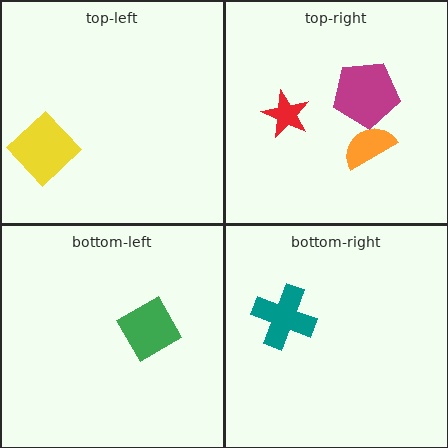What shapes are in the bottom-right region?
The teal cross.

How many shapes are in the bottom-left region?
1.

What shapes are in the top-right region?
The orange semicircle, the red star, the magenta pentagon.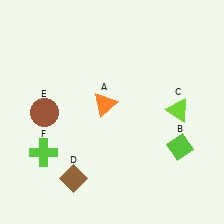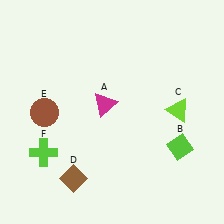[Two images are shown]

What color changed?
The triangle (A) changed from orange in Image 1 to magenta in Image 2.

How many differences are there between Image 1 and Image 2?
There is 1 difference between the two images.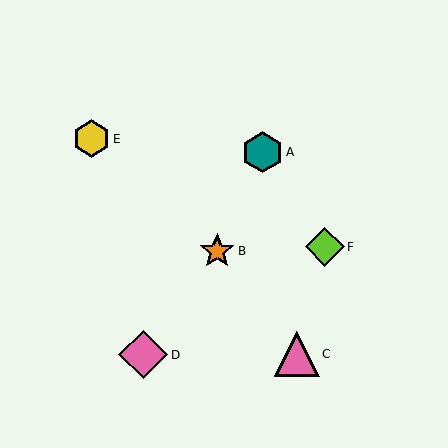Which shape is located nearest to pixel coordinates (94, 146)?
The yellow hexagon (labeled E) at (91, 139) is nearest to that location.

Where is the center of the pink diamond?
The center of the pink diamond is at (143, 355).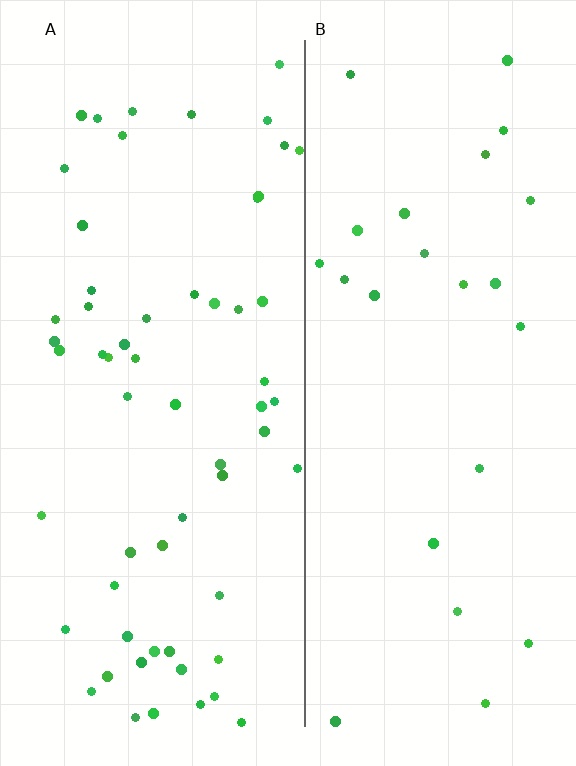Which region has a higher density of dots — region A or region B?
A (the left).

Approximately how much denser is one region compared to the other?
Approximately 2.4× — region A over region B.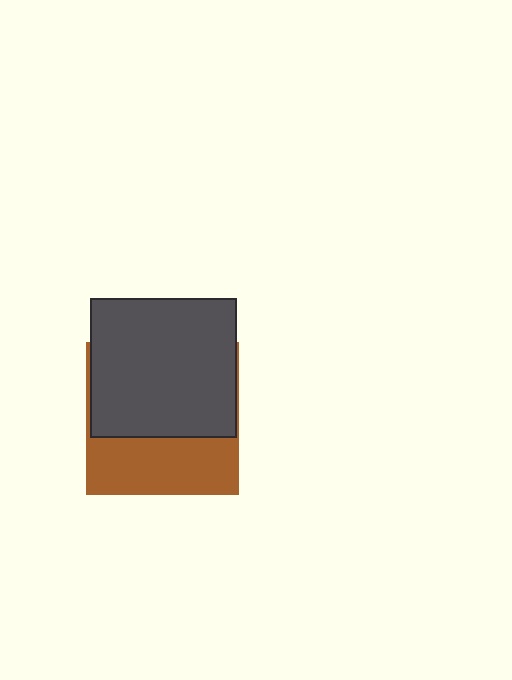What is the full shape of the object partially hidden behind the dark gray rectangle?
The partially hidden object is a brown square.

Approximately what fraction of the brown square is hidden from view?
Roughly 60% of the brown square is hidden behind the dark gray rectangle.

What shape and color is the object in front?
The object in front is a dark gray rectangle.